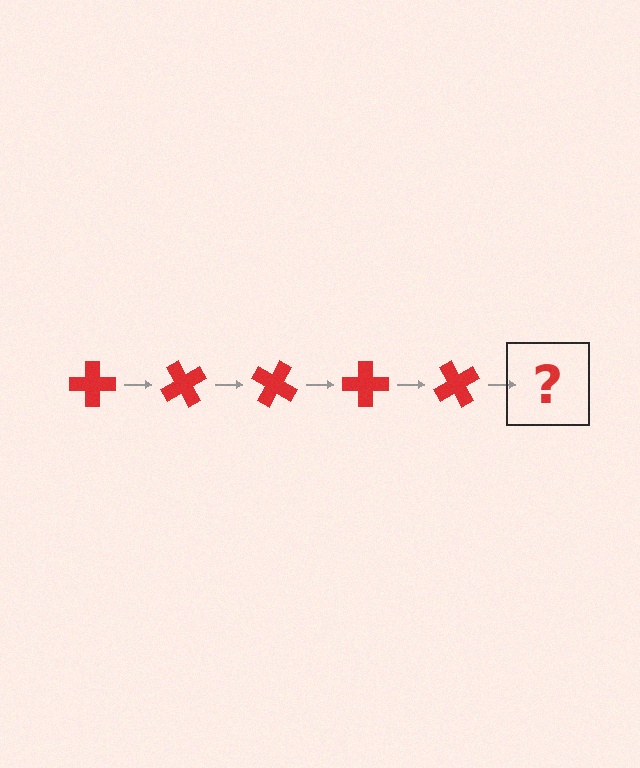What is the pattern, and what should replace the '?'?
The pattern is that the cross rotates 60 degrees each step. The '?' should be a red cross rotated 300 degrees.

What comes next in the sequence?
The next element should be a red cross rotated 300 degrees.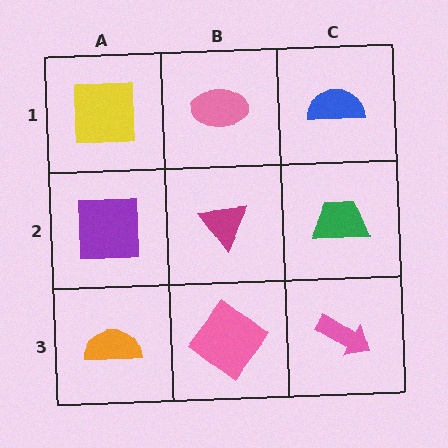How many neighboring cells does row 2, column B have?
4.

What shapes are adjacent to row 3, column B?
A magenta triangle (row 2, column B), an orange semicircle (row 3, column A), a pink arrow (row 3, column C).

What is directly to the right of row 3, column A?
A pink diamond.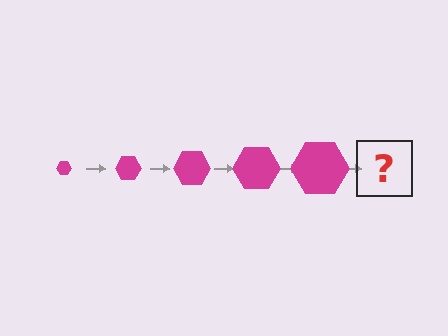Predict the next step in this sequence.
The next step is a magenta hexagon, larger than the previous one.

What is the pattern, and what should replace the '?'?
The pattern is that the hexagon gets progressively larger each step. The '?' should be a magenta hexagon, larger than the previous one.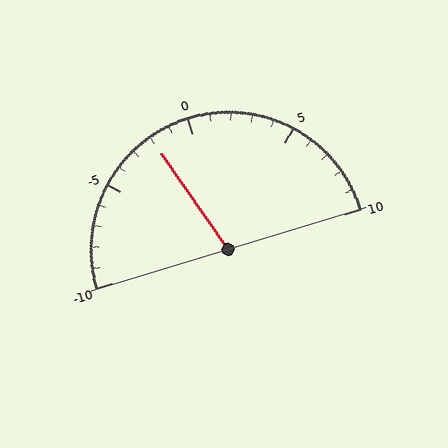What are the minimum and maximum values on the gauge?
The gauge ranges from -10 to 10.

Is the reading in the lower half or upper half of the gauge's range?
The reading is in the lower half of the range (-10 to 10).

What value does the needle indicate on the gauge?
The needle indicates approximately -2.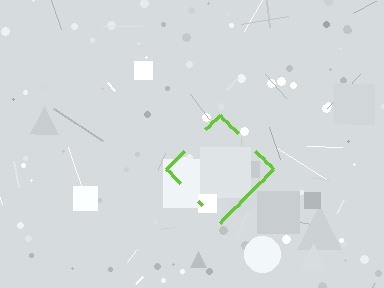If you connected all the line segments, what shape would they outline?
They would outline a diamond.